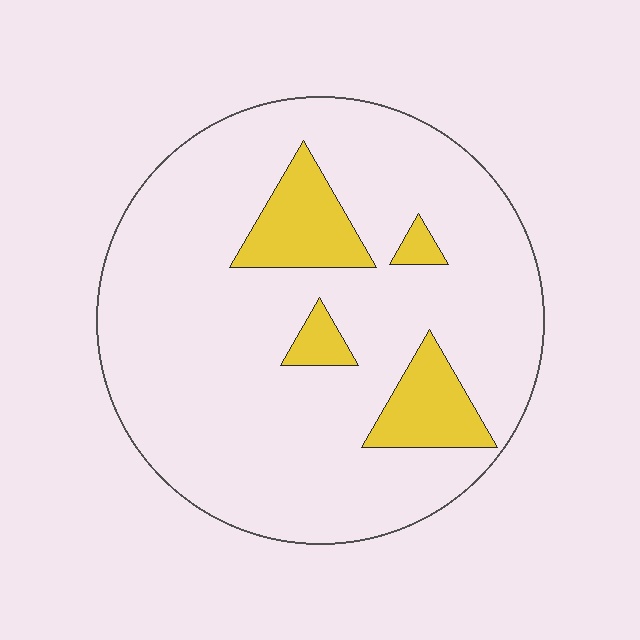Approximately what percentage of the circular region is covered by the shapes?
Approximately 15%.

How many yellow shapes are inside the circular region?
4.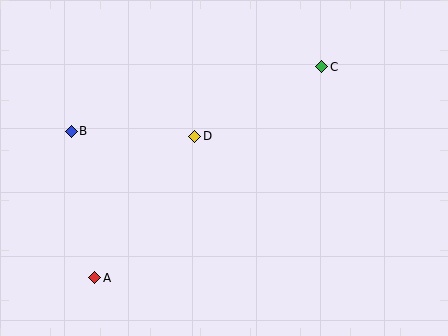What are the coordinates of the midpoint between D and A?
The midpoint between D and A is at (145, 207).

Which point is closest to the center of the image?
Point D at (195, 136) is closest to the center.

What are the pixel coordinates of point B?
Point B is at (71, 131).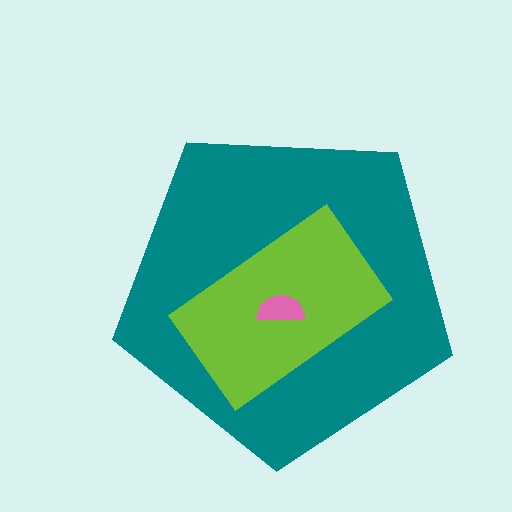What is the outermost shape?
The teal pentagon.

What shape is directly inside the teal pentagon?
The lime rectangle.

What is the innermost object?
The pink semicircle.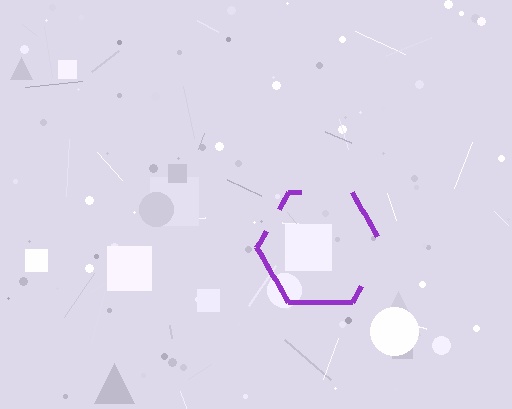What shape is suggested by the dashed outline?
The dashed outline suggests a hexagon.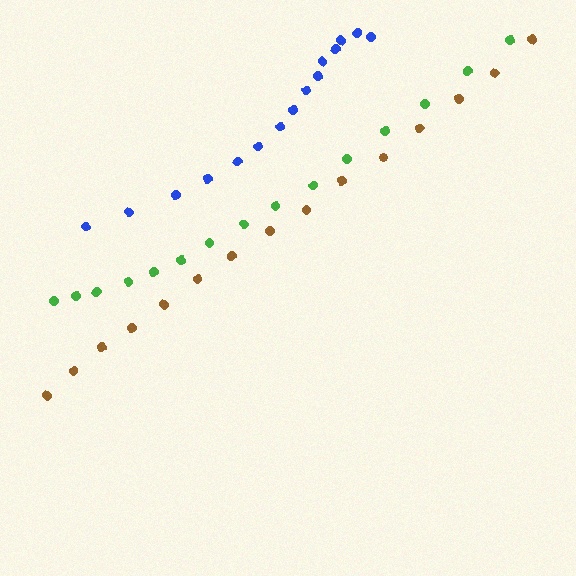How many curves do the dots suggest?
There are 3 distinct paths.